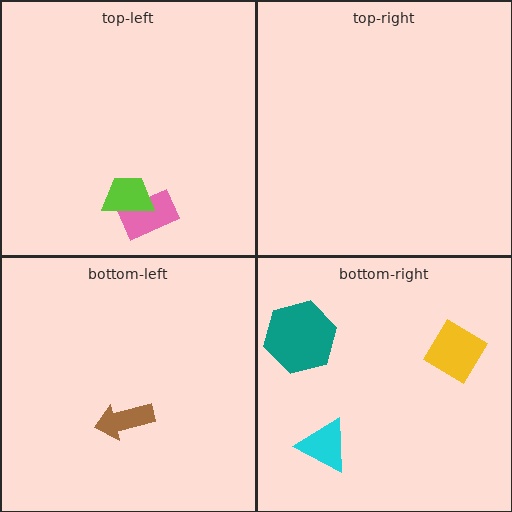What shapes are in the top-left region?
The pink rectangle, the lime trapezoid.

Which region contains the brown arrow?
The bottom-left region.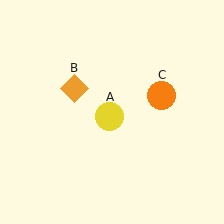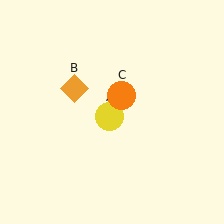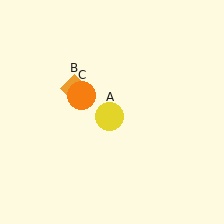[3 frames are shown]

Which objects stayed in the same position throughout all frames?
Yellow circle (object A) and orange diamond (object B) remained stationary.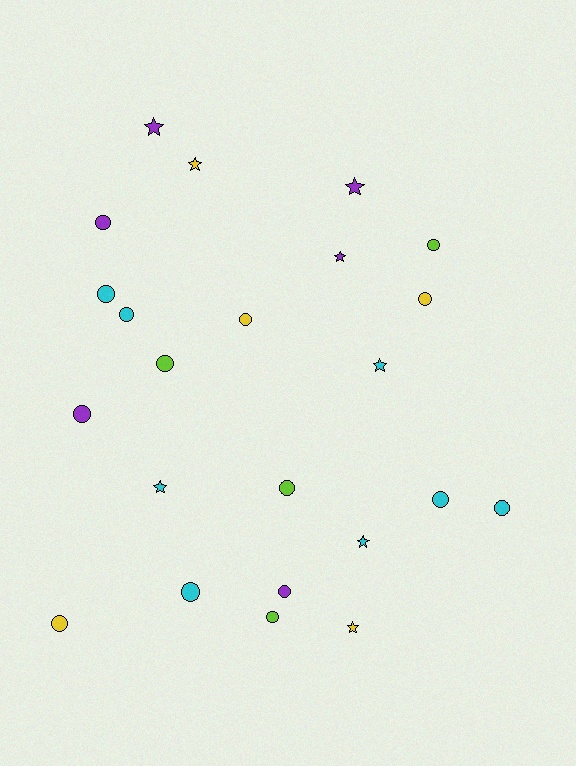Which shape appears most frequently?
Circle, with 15 objects.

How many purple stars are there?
There are 3 purple stars.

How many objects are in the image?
There are 23 objects.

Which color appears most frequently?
Cyan, with 8 objects.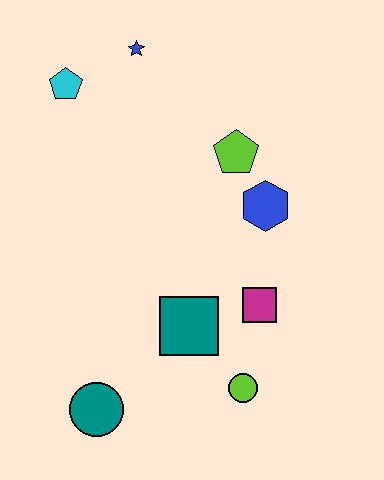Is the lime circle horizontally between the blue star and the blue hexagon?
Yes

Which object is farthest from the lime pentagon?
The teal circle is farthest from the lime pentagon.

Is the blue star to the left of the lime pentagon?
Yes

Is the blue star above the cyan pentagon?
Yes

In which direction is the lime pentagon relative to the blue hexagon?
The lime pentagon is above the blue hexagon.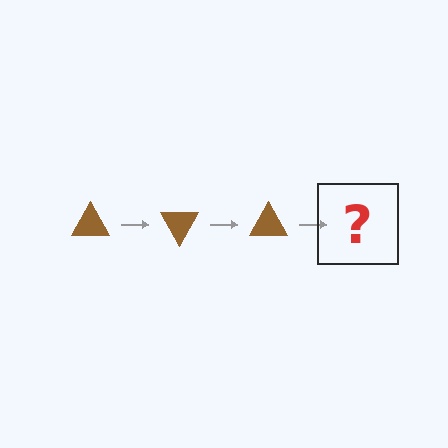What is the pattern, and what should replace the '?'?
The pattern is that the triangle rotates 60 degrees each step. The '?' should be a brown triangle rotated 180 degrees.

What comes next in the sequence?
The next element should be a brown triangle rotated 180 degrees.